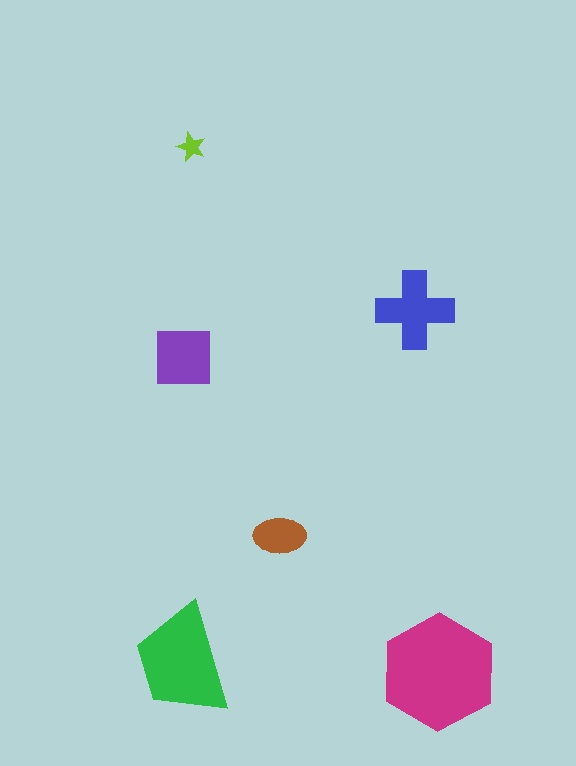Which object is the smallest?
The lime star.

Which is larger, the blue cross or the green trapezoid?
The green trapezoid.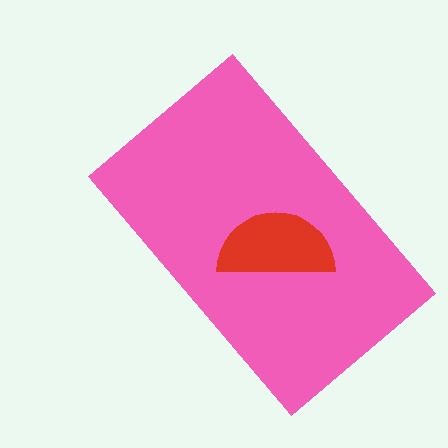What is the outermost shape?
The pink rectangle.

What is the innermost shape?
The red semicircle.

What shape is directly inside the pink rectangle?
The red semicircle.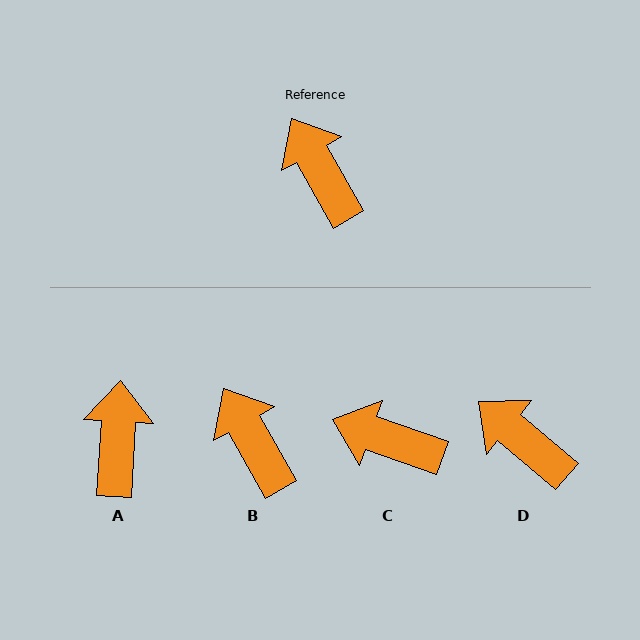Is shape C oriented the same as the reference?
No, it is off by about 41 degrees.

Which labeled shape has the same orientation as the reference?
B.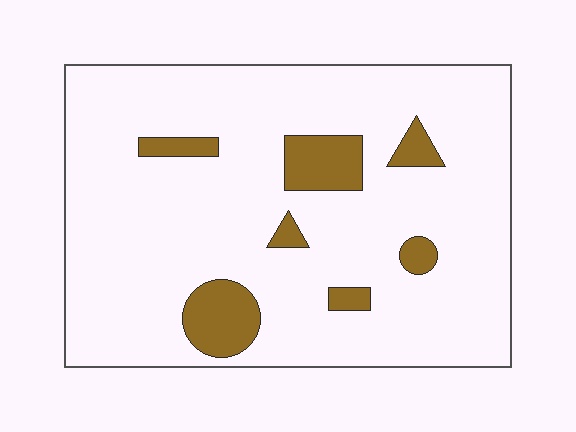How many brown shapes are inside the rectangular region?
7.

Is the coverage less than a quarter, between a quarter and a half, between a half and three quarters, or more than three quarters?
Less than a quarter.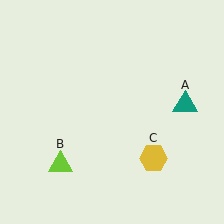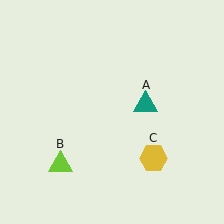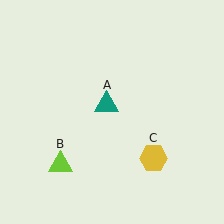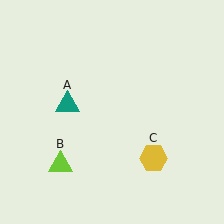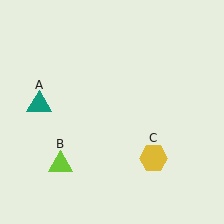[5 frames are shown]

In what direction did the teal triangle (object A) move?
The teal triangle (object A) moved left.